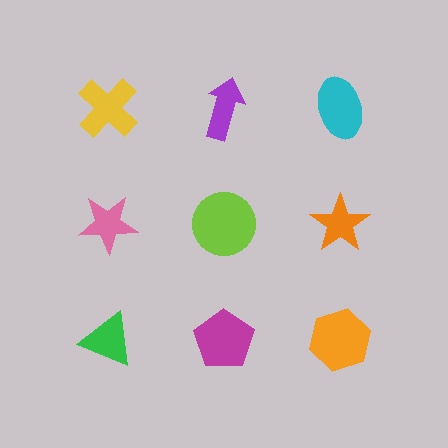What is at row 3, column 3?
An orange hexagon.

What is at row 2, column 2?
A lime circle.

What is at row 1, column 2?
A purple arrow.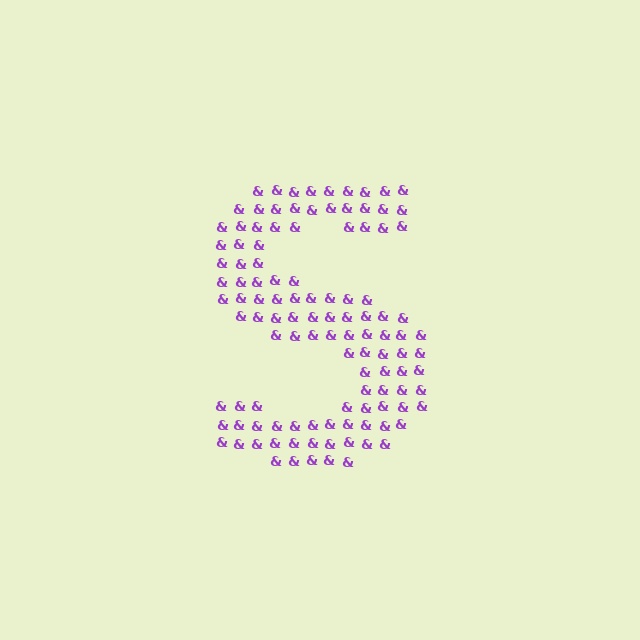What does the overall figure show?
The overall figure shows the letter S.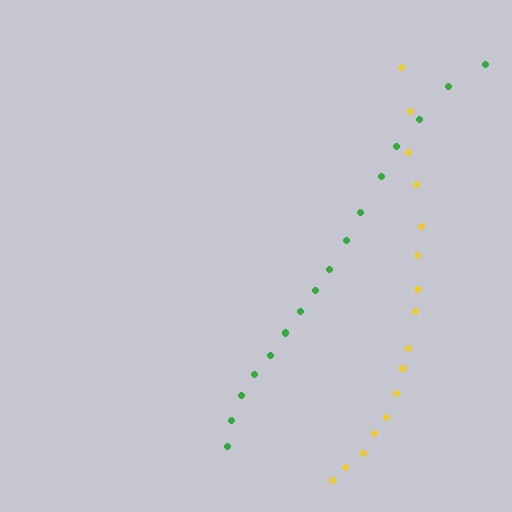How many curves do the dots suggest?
There are 2 distinct paths.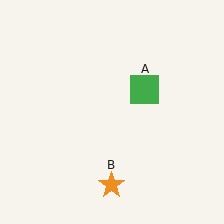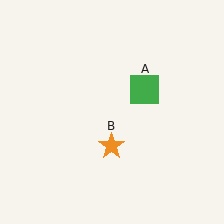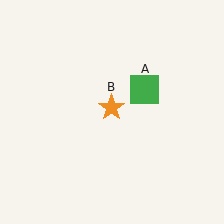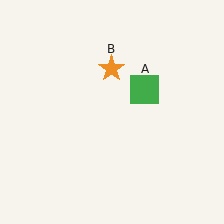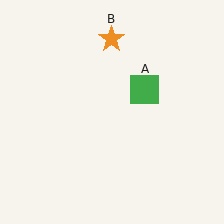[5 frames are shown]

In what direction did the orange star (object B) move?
The orange star (object B) moved up.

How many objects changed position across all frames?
1 object changed position: orange star (object B).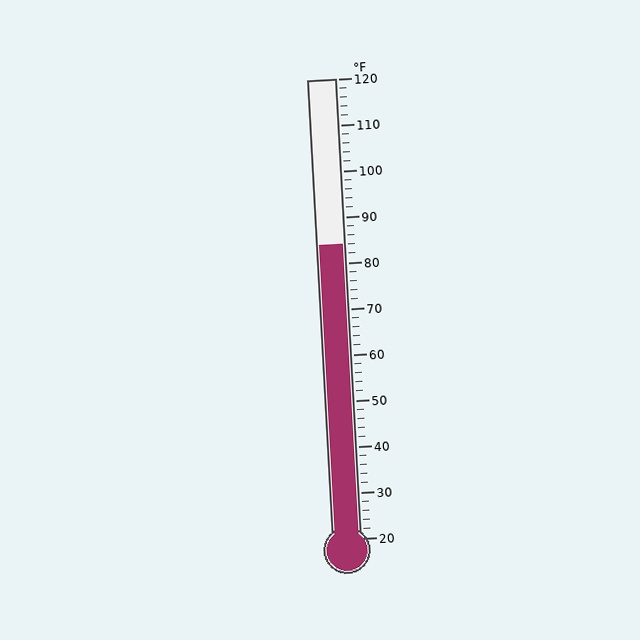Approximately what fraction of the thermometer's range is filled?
The thermometer is filled to approximately 65% of its range.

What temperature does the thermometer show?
The thermometer shows approximately 84°F.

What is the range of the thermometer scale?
The thermometer scale ranges from 20°F to 120°F.